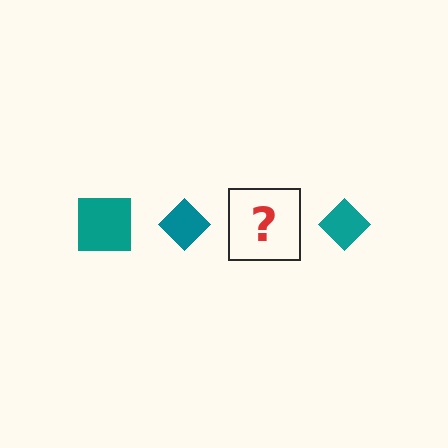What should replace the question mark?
The question mark should be replaced with a teal square.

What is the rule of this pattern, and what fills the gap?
The rule is that the pattern cycles through square, diamond shapes in teal. The gap should be filled with a teal square.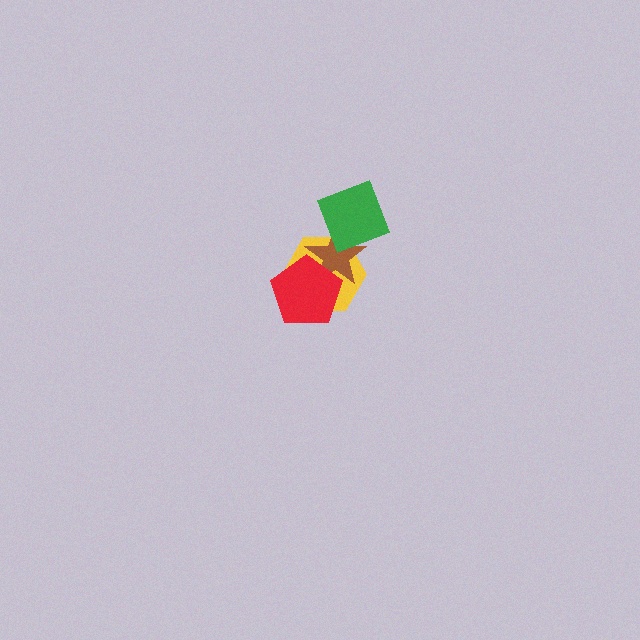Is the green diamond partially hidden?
No, no other shape covers it.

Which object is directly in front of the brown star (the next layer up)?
The red pentagon is directly in front of the brown star.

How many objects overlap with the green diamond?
2 objects overlap with the green diamond.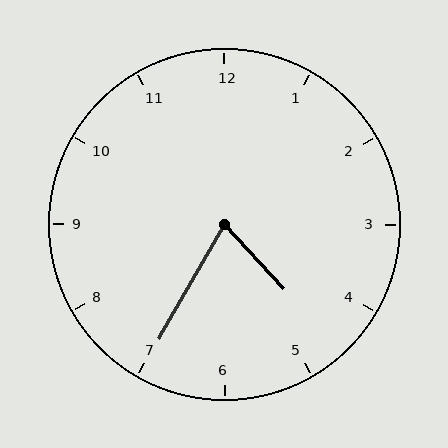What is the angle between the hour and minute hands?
Approximately 72 degrees.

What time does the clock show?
4:35.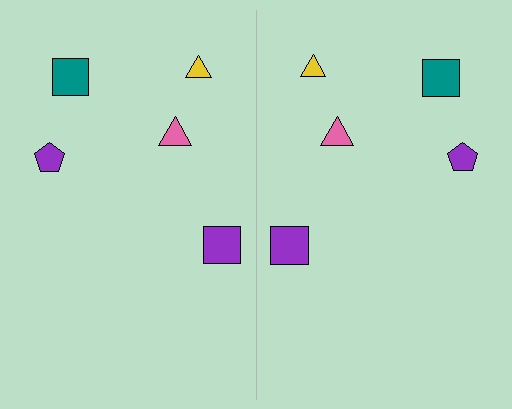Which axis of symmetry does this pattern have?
The pattern has a vertical axis of symmetry running through the center of the image.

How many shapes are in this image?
There are 10 shapes in this image.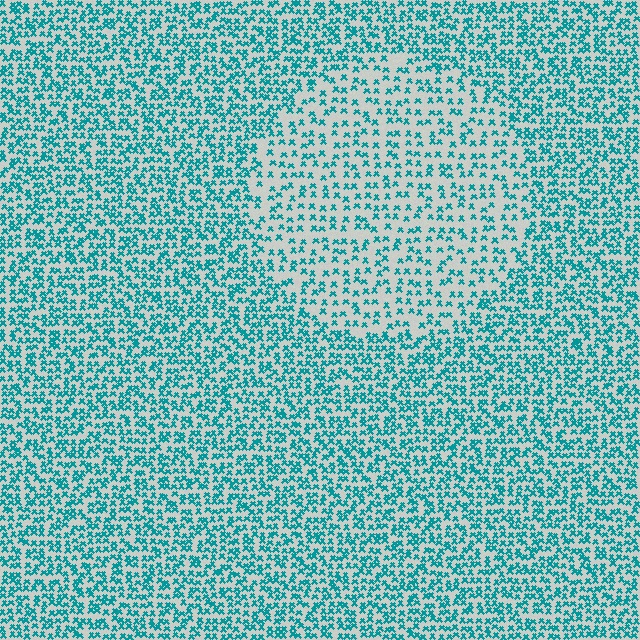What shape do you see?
I see a circle.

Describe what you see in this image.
The image contains small teal elements arranged at two different densities. A circle-shaped region is visible where the elements are less densely packed than the surrounding area.